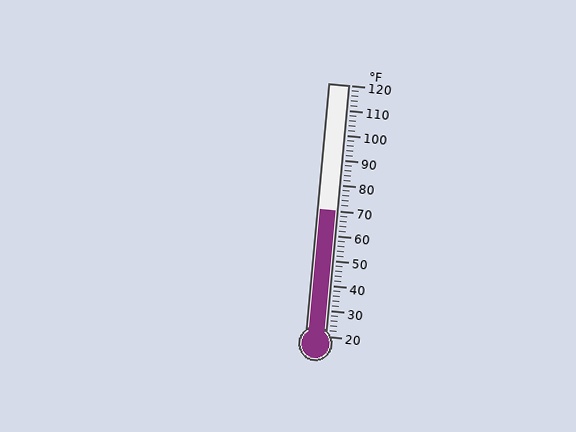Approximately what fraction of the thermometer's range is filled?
The thermometer is filled to approximately 50% of its range.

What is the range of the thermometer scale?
The thermometer scale ranges from 20°F to 120°F.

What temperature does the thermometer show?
The thermometer shows approximately 70°F.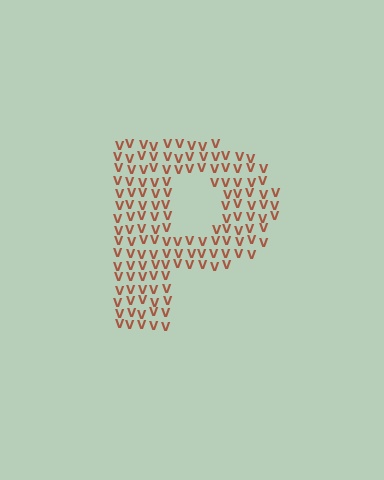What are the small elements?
The small elements are letter V's.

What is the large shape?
The large shape is the letter P.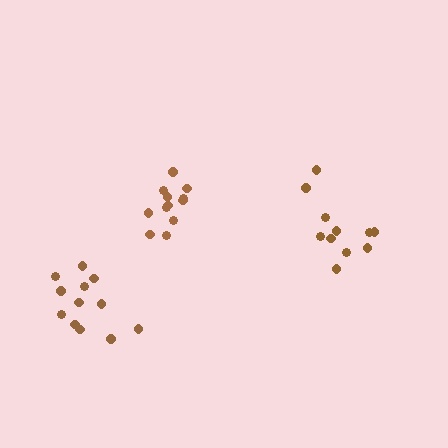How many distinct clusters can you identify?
There are 3 distinct clusters.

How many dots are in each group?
Group 1: 12 dots, Group 2: 12 dots, Group 3: 11 dots (35 total).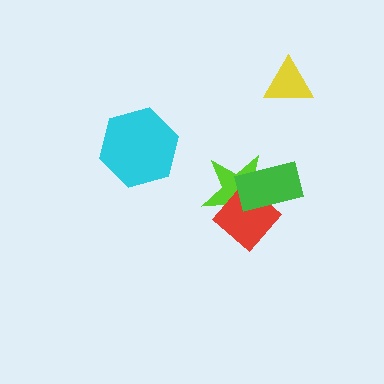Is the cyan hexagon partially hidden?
No, no other shape covers it.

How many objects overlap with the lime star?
2 objects overlap with the lime star.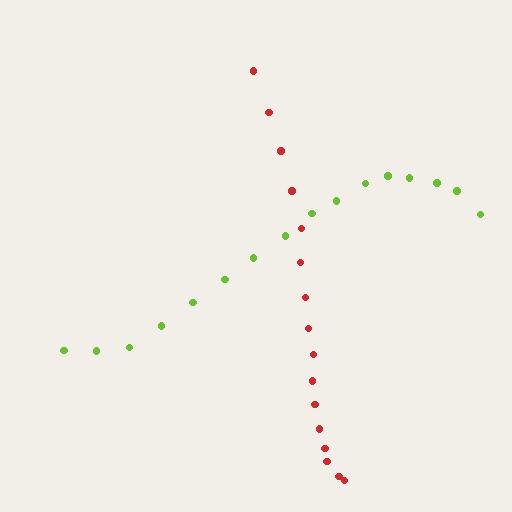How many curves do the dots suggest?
There are 2 distinct paths.